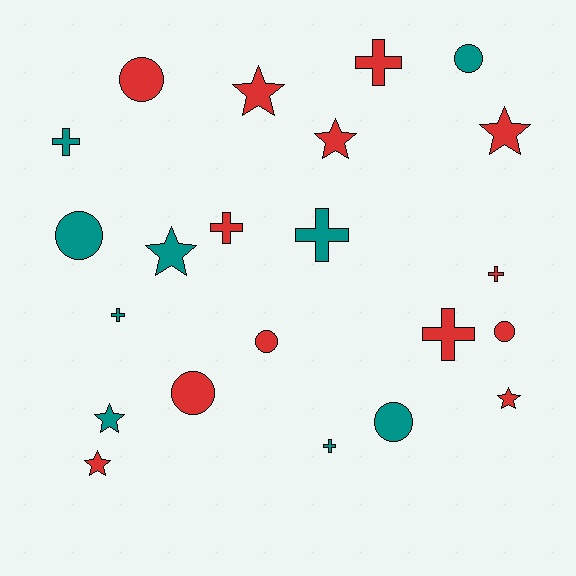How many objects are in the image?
There are 22 objects.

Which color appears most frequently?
Red, with 13 objects.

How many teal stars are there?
There are 2 teal stars.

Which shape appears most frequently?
Cross, with 8 objects.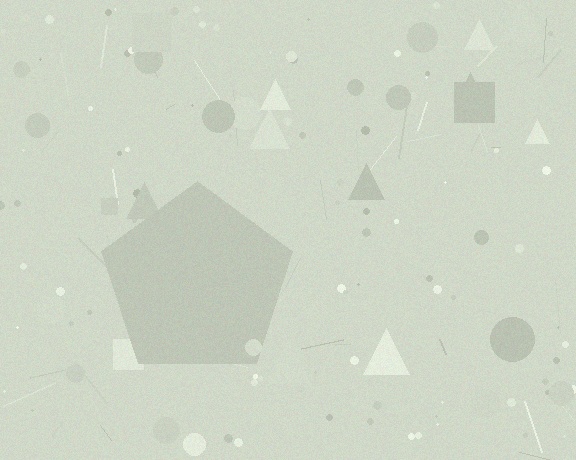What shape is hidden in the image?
A pentagon is hidden in the image.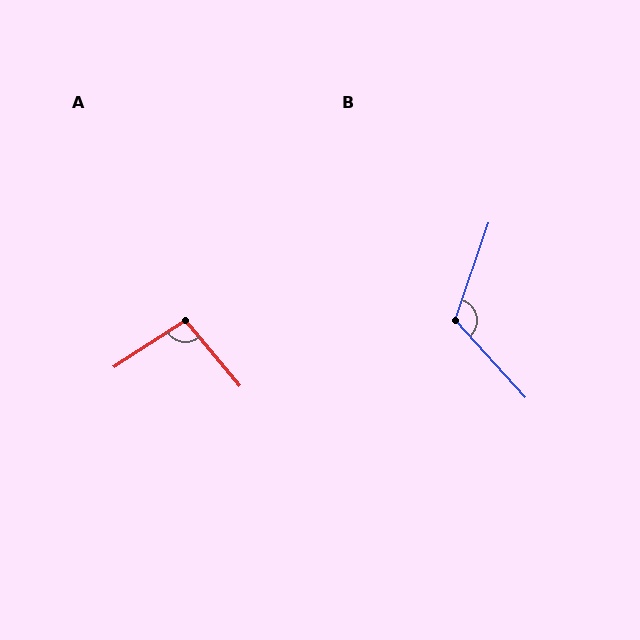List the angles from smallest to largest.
A (97°), B (119°).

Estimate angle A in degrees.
Approximately 97 degrees.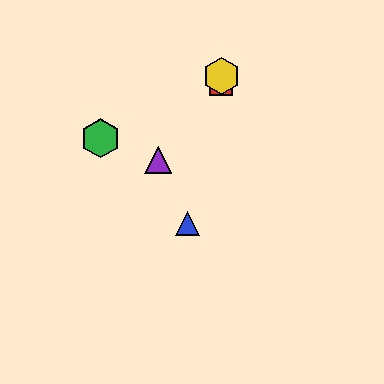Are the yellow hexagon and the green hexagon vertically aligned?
No, the yellow hexagon is at x≈221 and the green hexagon is at x≈100.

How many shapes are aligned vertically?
2 shapes (the red square, the yellow hexagon) are aligned vertically.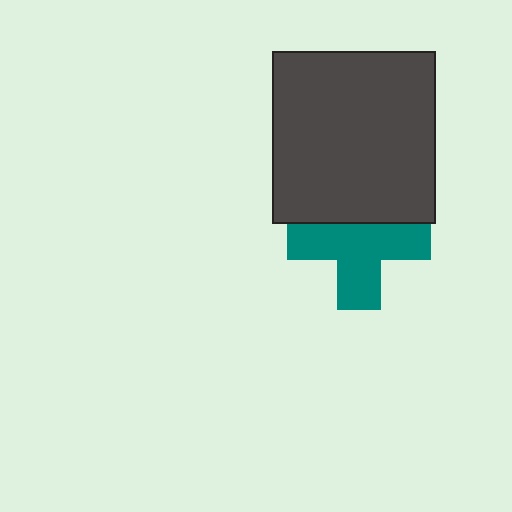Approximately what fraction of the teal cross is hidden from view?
Roughly 31% of the teal cross is hidden behind the dark gray rectangle.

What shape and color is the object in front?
The object in front is a dark gray rectangle.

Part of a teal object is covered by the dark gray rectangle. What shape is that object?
It is a cross.